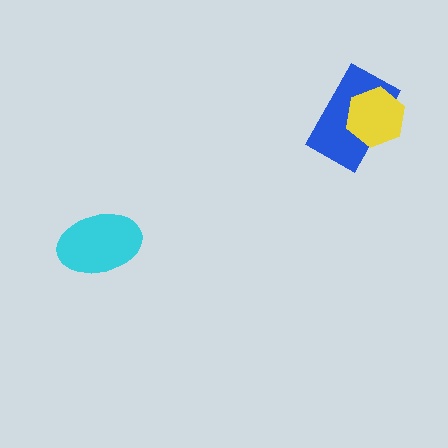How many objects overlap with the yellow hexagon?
1 object overlaps with the yellow hexagon.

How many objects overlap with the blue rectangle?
1 object overlaps with the blue rectangle.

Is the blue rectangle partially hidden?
Yes, it is partially covered by another shape.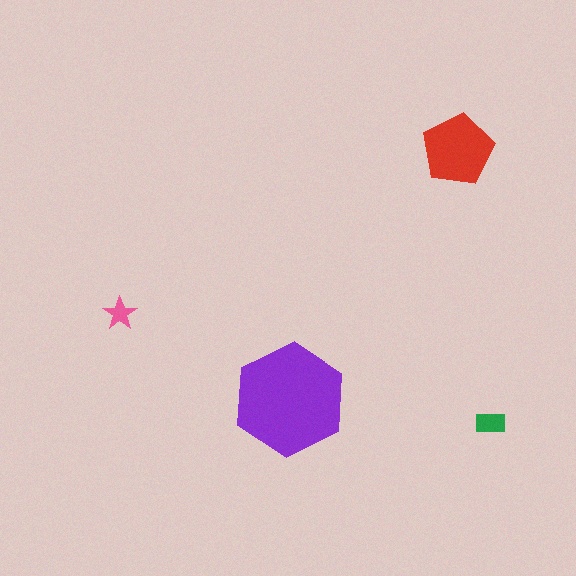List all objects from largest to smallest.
The purple hexagon, the red pentagon, the green rectangle, the pink star.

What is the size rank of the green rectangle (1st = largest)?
3rd.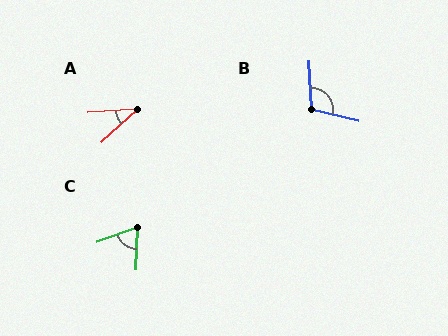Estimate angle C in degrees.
Approximately 68 degrees.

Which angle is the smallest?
A, at approximately 39 degrees.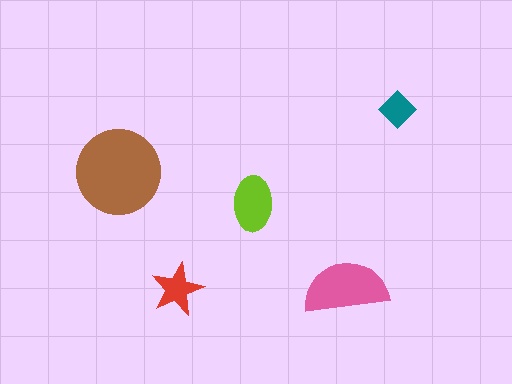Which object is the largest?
The brown circle.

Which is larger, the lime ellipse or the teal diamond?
The lime ellipse.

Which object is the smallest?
The teal diamond.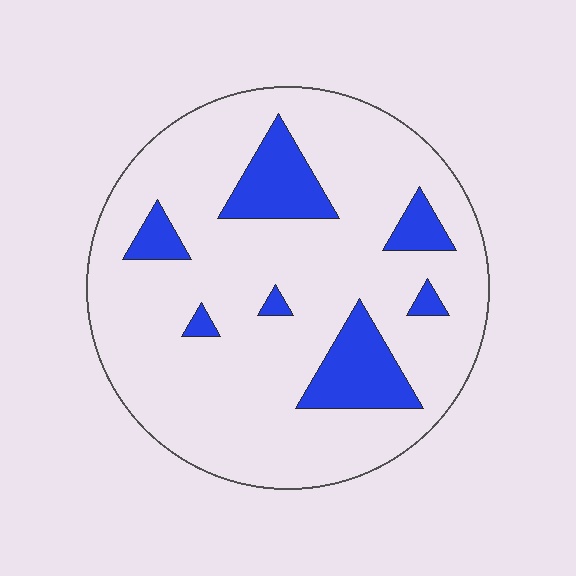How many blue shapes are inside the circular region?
7.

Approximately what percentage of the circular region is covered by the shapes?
Approximately 15%.